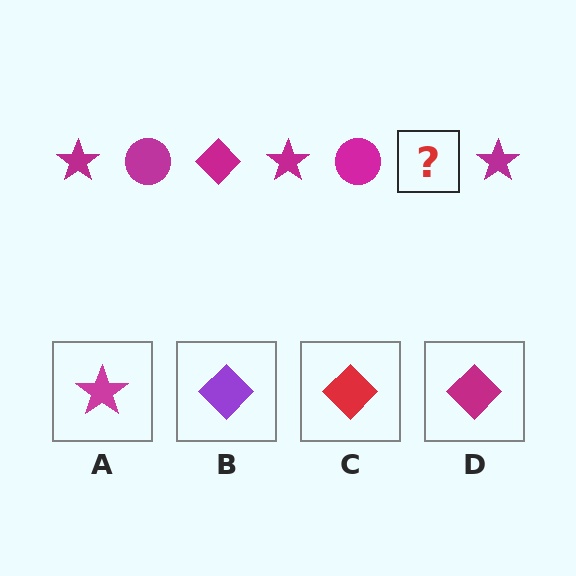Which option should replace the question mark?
Option D.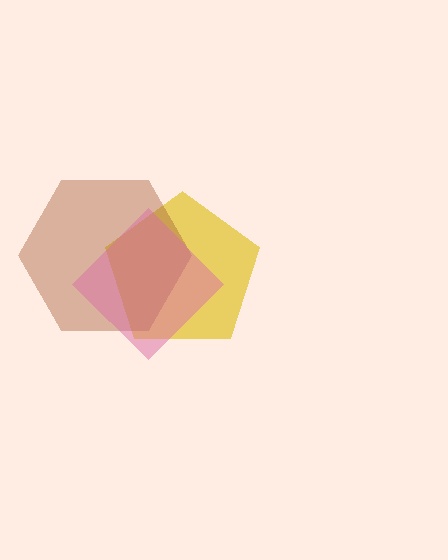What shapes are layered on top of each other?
The layered shapes are: a yellow pentagon, a brown hexagon, a pink diamond.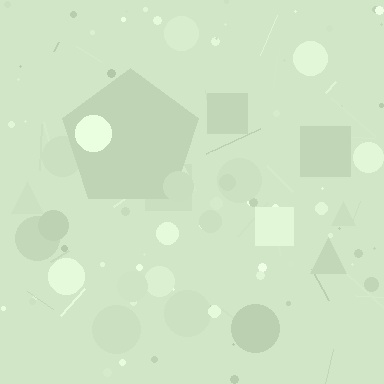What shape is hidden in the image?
A pentagon is hidden in the image.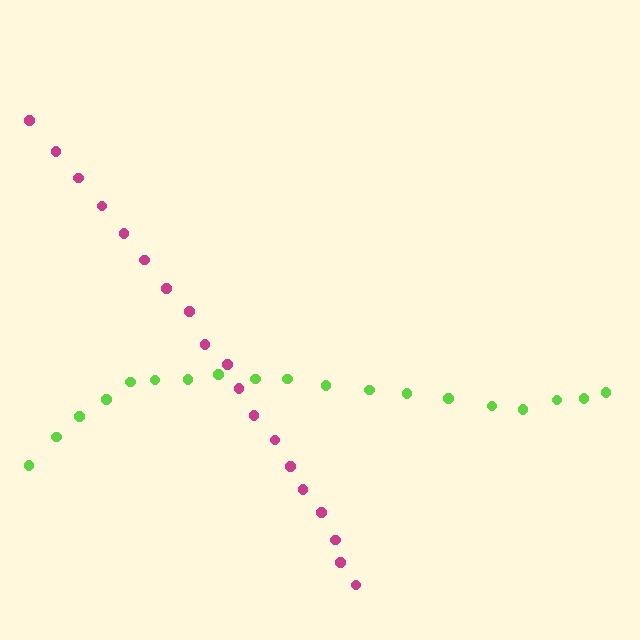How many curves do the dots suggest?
There are 2 distinct paths.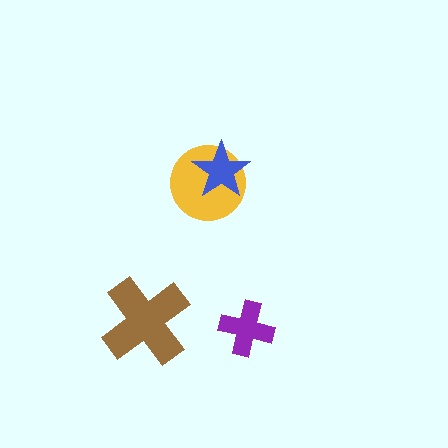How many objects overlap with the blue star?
1 object overlaps with the blue star.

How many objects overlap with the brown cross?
0 objects overlap with the brown cross.